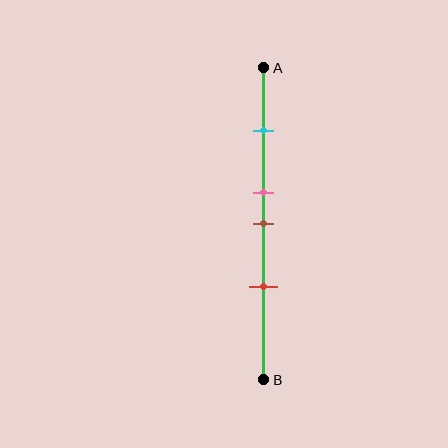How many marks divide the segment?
There are 4 marks dividing the segment.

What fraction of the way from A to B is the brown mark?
The brown mark is approximately 50% (0.5) of the way from A to B.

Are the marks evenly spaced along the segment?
No, the marks are not evenly spaced.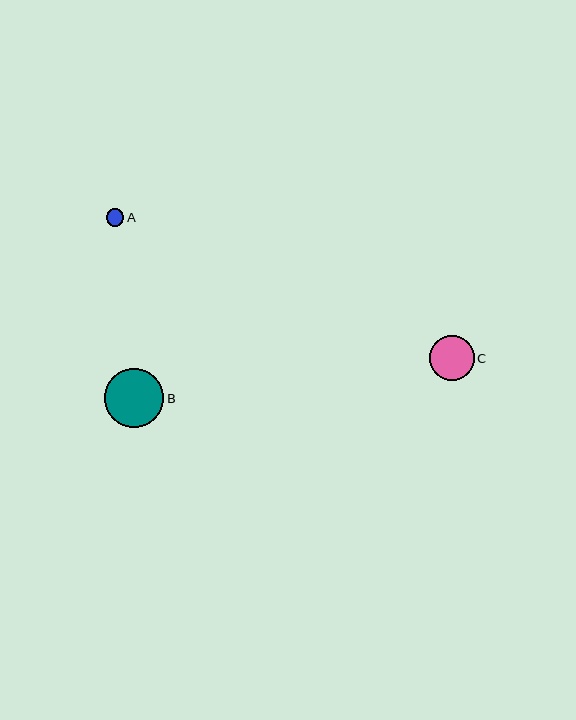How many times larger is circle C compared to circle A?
Circle C is approximately 2.6 times the size of circle A.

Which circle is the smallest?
Circle A is the smallest with a size of approximately 17 pixels.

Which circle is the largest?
Circle B is the largest with a size of approximately 59 pixels.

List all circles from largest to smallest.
From largest to smallest: B, C, A.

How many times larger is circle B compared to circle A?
Circle B is approximately 3.4 times the size of circle A.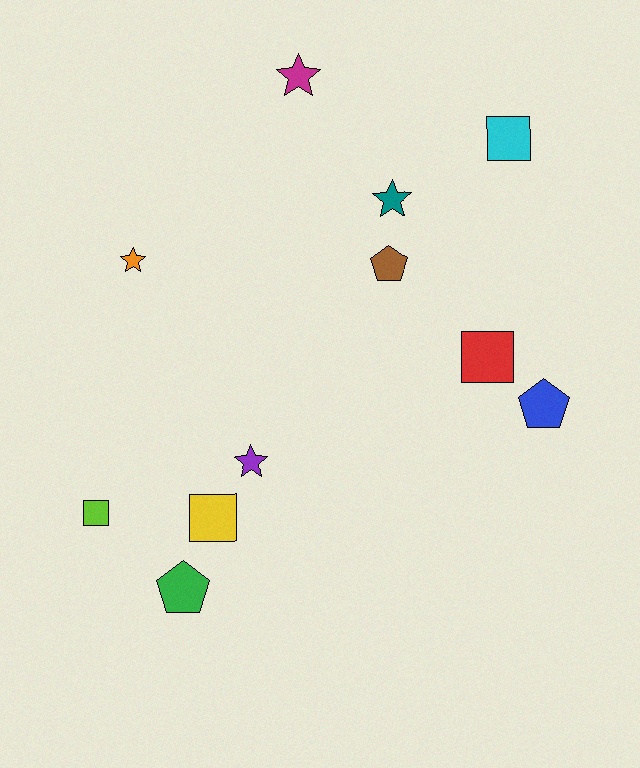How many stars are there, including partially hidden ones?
There are 4 stars.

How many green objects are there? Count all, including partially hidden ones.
There is 1 green object.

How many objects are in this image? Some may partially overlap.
There are 11 objects.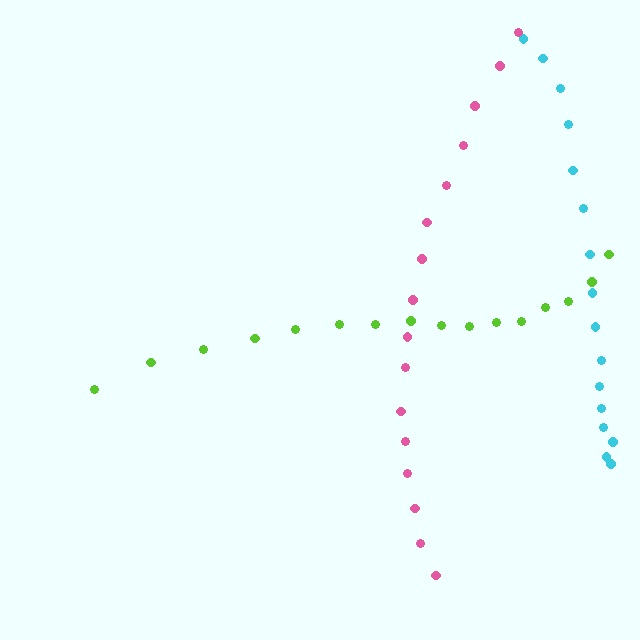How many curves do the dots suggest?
There are 3 distinct paths.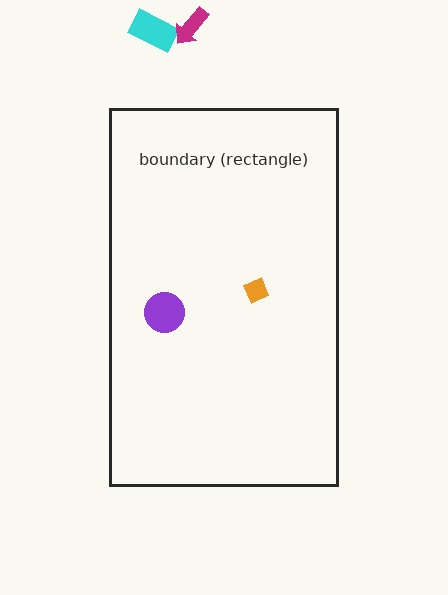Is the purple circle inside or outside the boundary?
Inside.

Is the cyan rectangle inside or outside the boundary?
Outside.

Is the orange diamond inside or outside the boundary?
Inside.